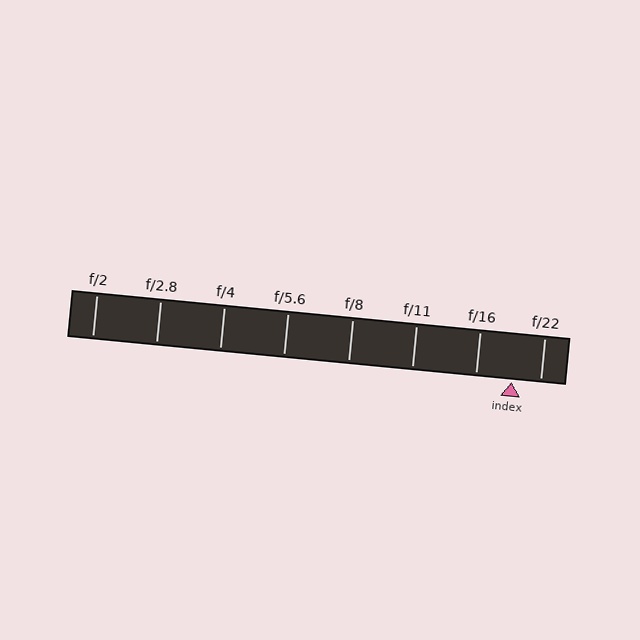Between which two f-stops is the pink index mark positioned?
The index mark is between f/16 and f/22.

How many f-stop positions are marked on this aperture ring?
There are 8 f-stop positions marked.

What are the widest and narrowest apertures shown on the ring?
The widest aperture shown is f/2 and the narrowest is f/22.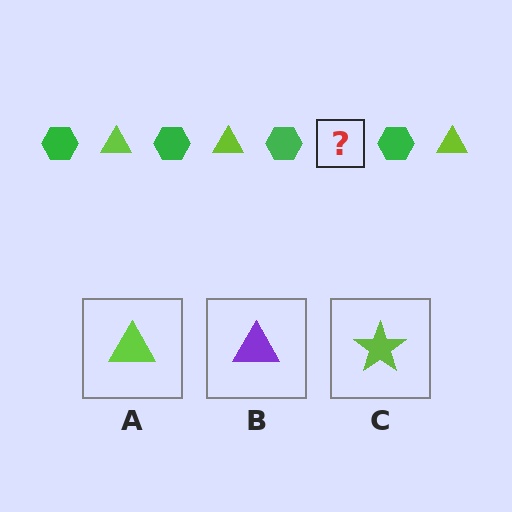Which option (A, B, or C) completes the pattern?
A.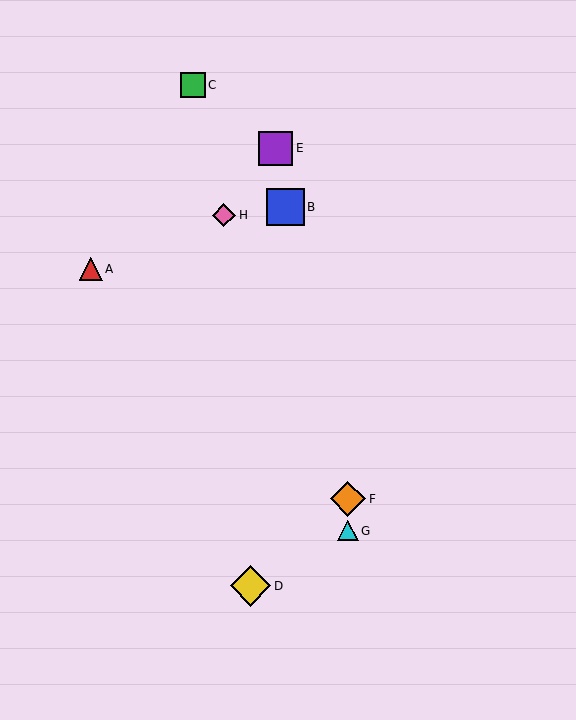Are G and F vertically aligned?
Yes, both are at x≈348.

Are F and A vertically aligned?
No, F is at x≈348 and A is at x≈91.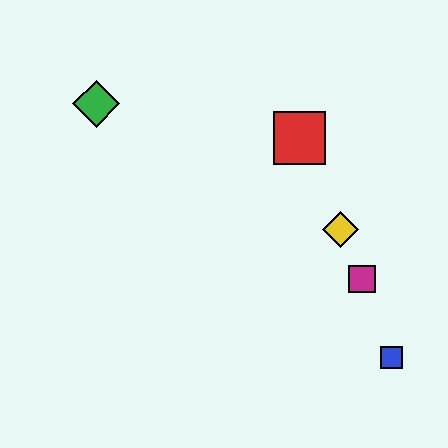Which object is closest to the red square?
The yellow diamond is closest to the red square.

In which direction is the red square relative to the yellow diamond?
The red square is above the yellow diamond.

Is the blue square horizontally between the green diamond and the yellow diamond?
No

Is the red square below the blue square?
No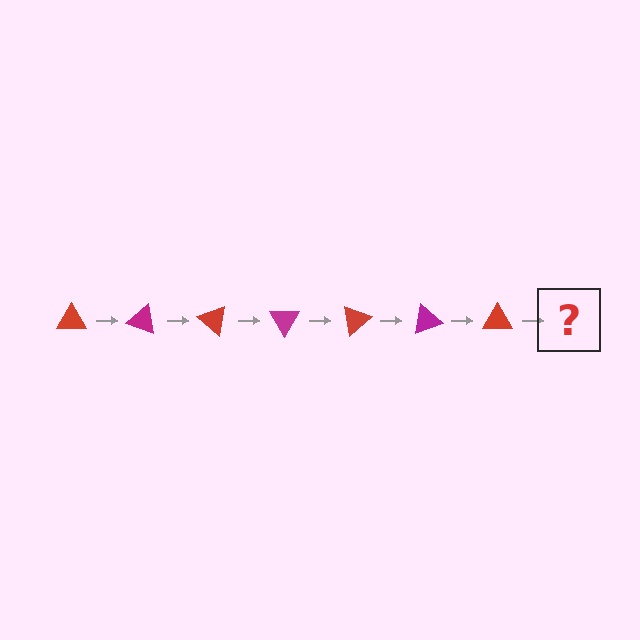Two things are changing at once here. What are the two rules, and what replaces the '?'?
The two rules are that it rotates 20 degrees each step and the color cycles through red and magenta. The '?' should be a magenta triangle, rotated 140 degrees from the start.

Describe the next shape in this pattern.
It should be a magenta triangle, rotated 140 degrees from the start.